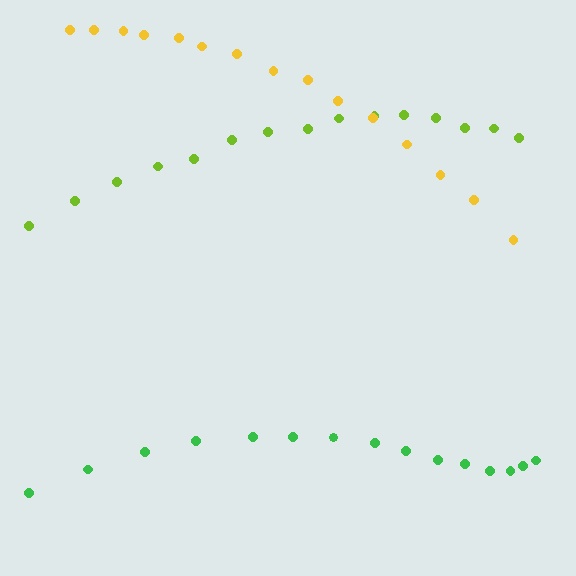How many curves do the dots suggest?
There are 3 distinct paths.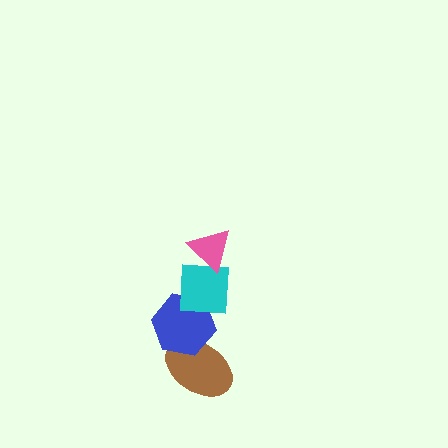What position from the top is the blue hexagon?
The blue hexagon is 3rd from the top.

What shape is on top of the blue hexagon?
The cyan square is on top of the blue hexagon.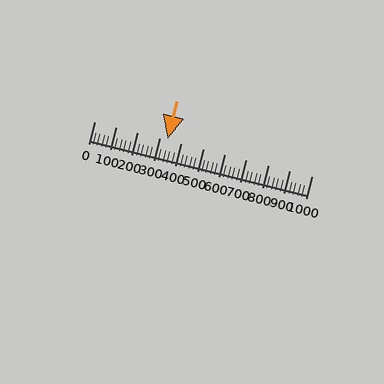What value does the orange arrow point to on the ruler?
The orange arrow points to approximately 336.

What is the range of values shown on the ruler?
The ruler shows values from 0 to 1000.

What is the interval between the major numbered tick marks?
The major tick marks are spaced 100 units apart.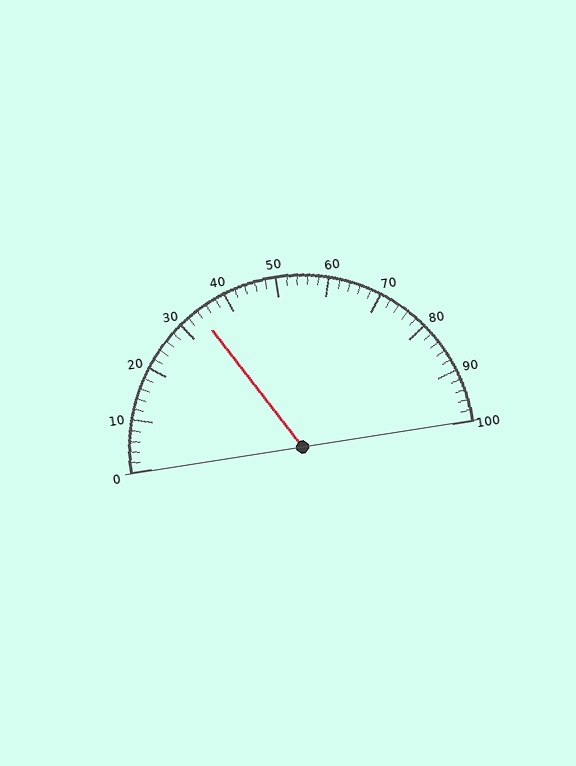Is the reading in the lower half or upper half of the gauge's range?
The reading is in the lower half of the range (0 to 100).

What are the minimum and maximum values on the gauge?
The gauge ranges from 0 to 100.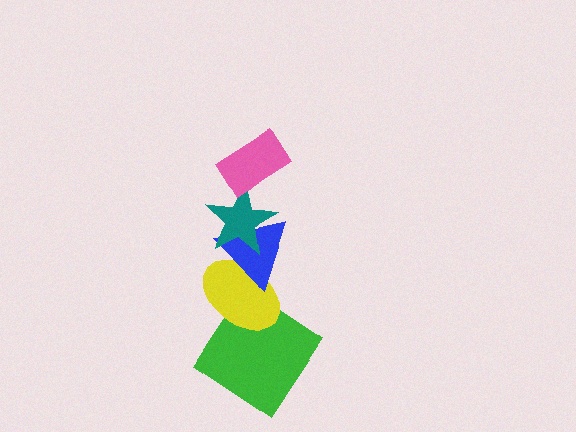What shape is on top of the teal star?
The pink rectangle is on top of the teal star.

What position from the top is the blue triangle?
The blue triangle is 3rd from the top.